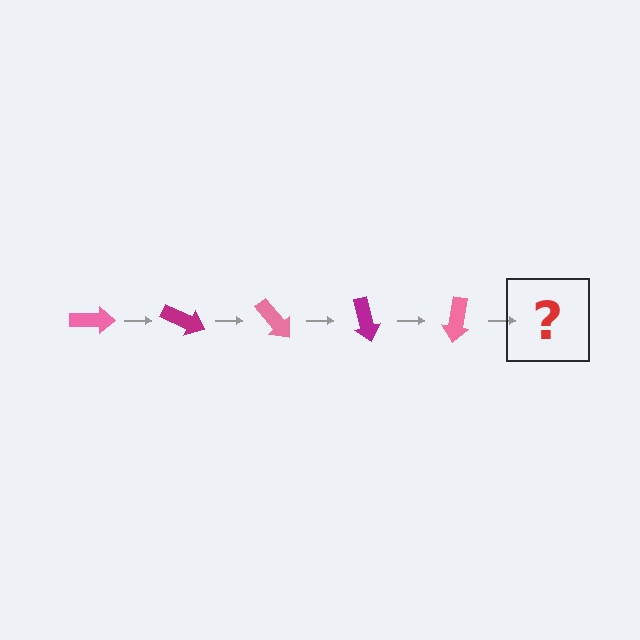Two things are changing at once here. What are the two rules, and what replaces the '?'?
The two rules are that it rotates 25 degrees each step and the color cycles through pink and magenta. The '?' should be a magenta arrow, rotated 125 degrees from the start.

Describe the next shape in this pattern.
It should be a magenta arrow, rotated 125 degrees from the start.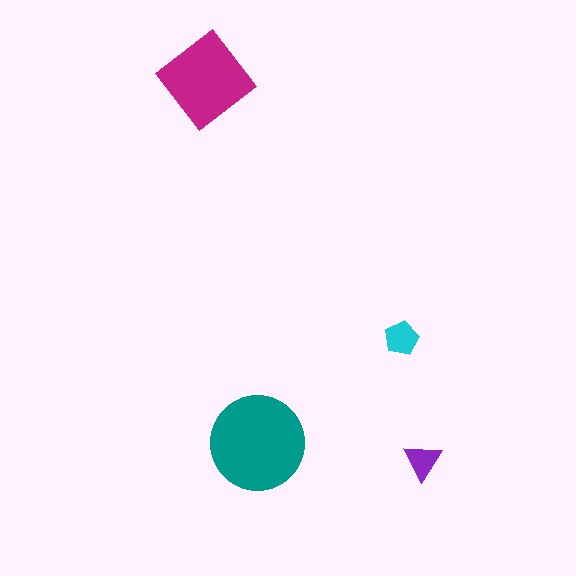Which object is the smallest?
The purple triangle.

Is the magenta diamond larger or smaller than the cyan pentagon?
Larger.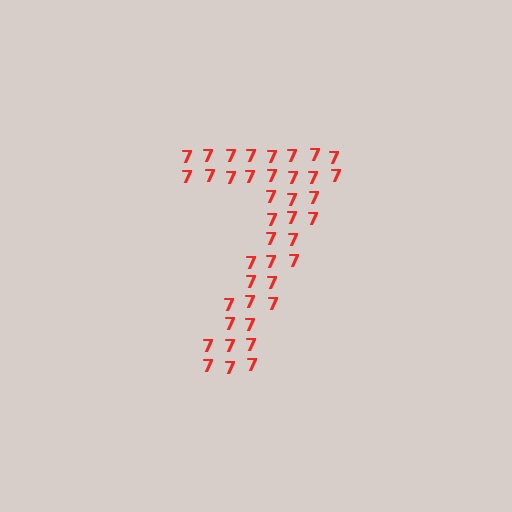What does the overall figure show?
The overall figure shows the digit 7.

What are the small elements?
The small elements are digit 7's.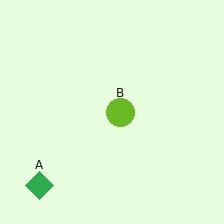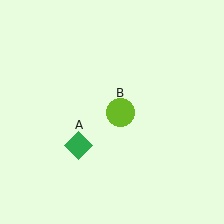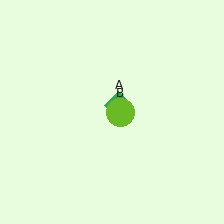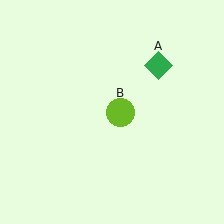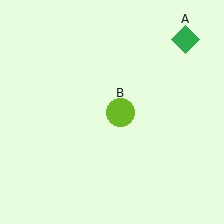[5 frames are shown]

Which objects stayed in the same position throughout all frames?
Lime circle (object B) remained stationary.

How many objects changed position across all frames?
1 object changed position: green diamond (object A).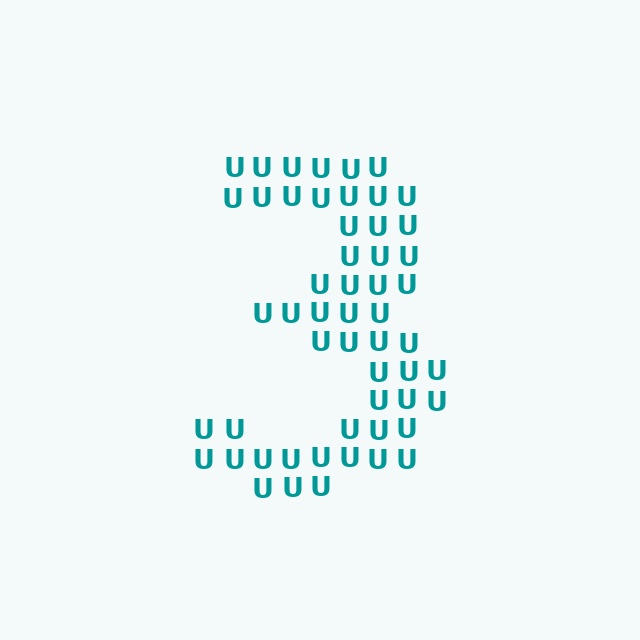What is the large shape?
The large shape is the digit 3.